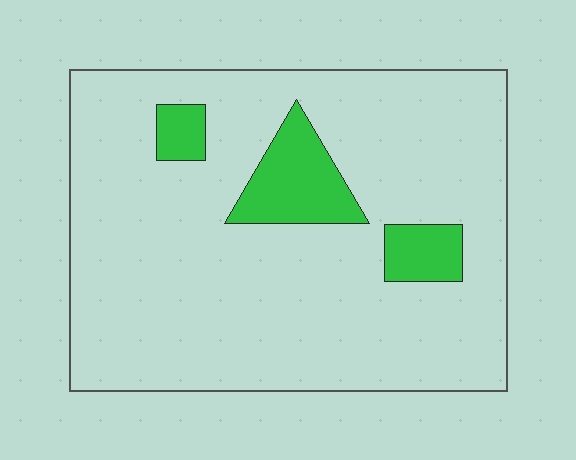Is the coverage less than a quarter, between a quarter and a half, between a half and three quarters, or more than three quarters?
Less than a quarter.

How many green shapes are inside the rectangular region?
3.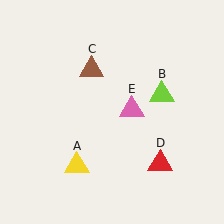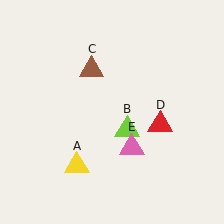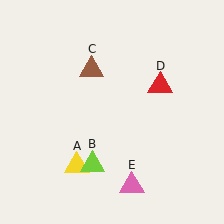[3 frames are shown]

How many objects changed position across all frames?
3 objects changed position: lime triangle (object B), red triangle (object D), pink triangle (object E).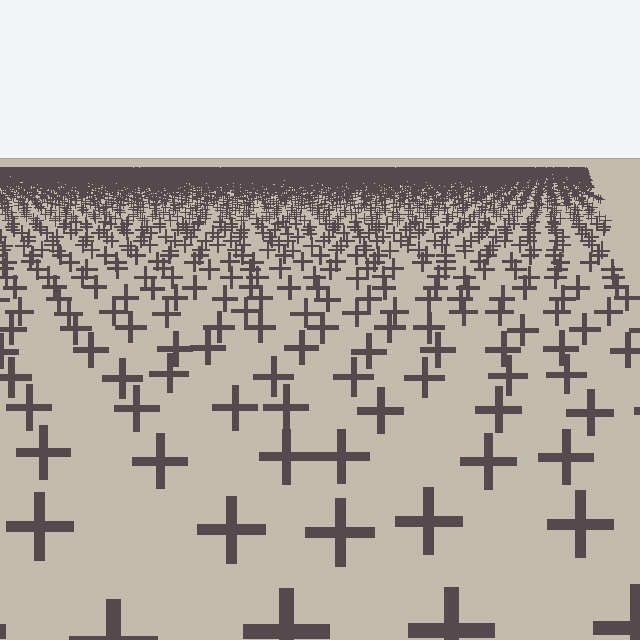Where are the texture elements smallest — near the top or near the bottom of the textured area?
Near the top.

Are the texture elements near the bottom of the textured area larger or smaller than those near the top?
Larger. Near the bottom, elements are closer to the viewer and appear at a bigger on-screen size.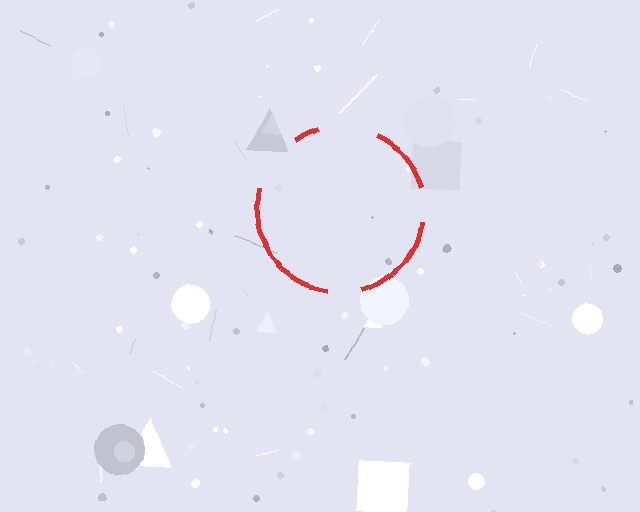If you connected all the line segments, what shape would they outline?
They would outline a circle.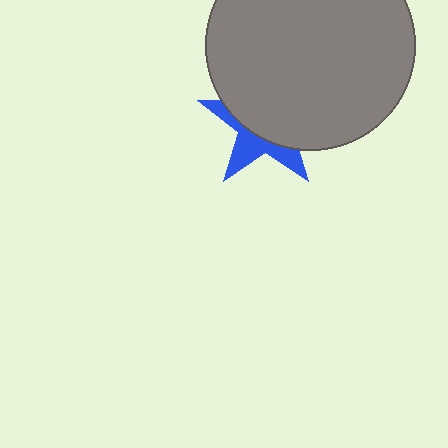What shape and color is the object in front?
The object in front is a gray circle.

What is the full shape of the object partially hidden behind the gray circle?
The partially hidden object is a blue star.